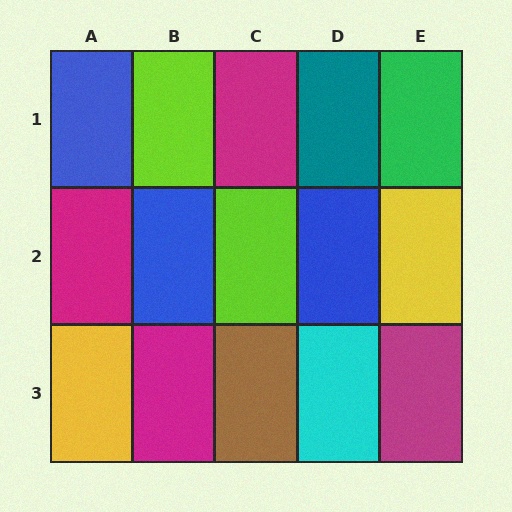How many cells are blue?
3 cells are blue.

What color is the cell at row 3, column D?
Cyan.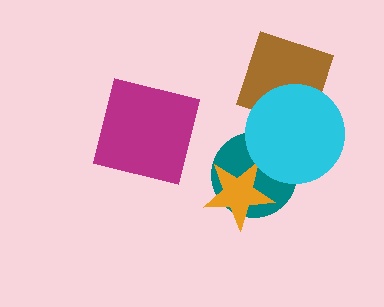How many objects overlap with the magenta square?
0 objects overlap with the magenta square.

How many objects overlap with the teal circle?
2 objects overlap with the teal circle.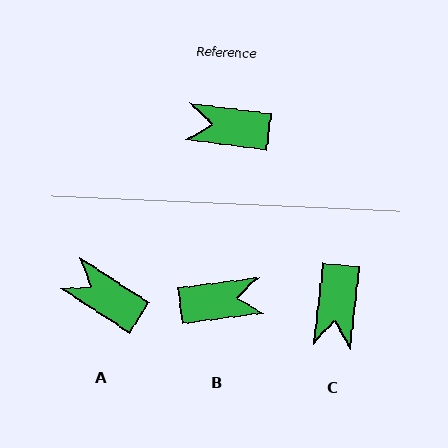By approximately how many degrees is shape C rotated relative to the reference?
Approximately 91 degrees counter-clockwise.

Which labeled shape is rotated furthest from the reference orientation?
B, about 165 degrees away.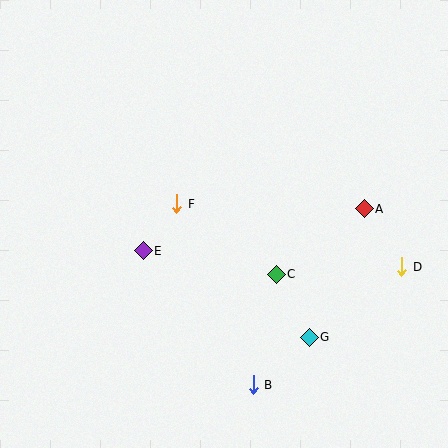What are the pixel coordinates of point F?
Point F is at (177, 204).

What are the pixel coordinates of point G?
Point G is at (309, 337).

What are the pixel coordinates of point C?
Point C is at (276, 274).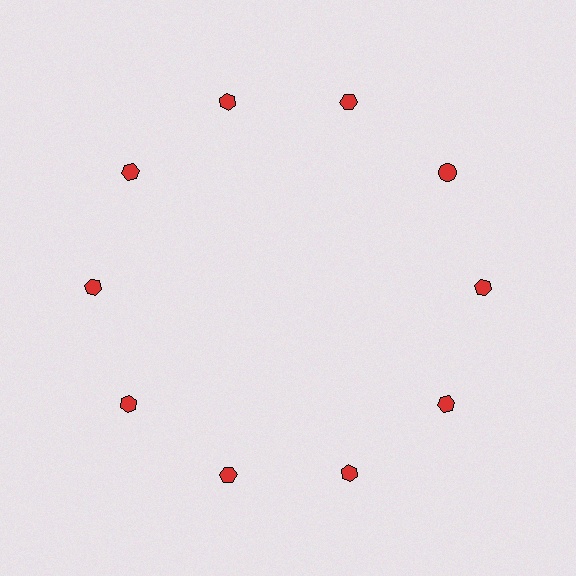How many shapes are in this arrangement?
There are 10 shapes arranged in a ring pattern.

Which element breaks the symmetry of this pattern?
The red circle at roughly the 2 o'clock position breaks the symmetry. All other shapes are red hexagons.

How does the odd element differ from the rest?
It has a different shape: circle instead of hexagon.